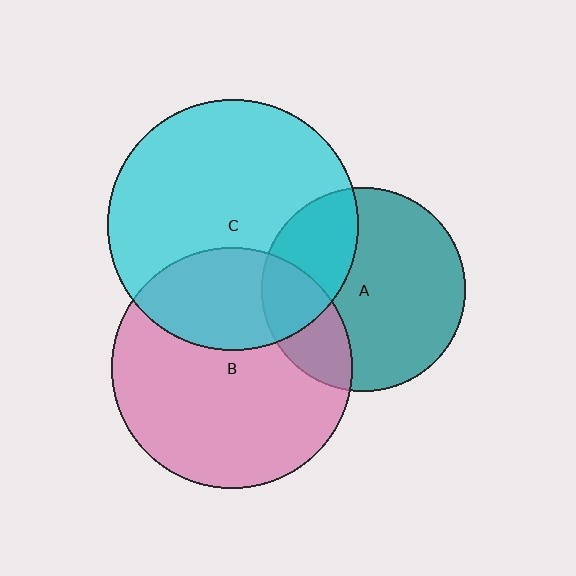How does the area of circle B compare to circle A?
Approximately 1.4 times.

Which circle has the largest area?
Circle C (cyan).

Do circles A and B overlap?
Yes.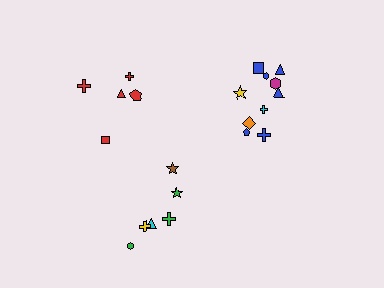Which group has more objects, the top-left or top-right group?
The top-right group.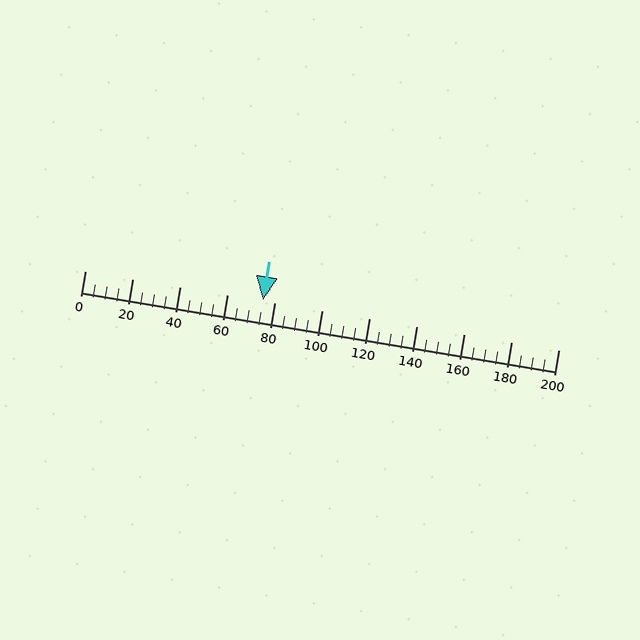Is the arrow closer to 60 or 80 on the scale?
The arrow is closer to 80.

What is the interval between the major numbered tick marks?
The major tick marks are spaced 20 units apart.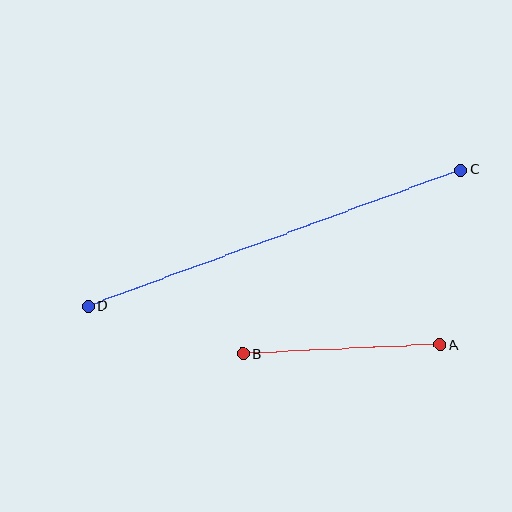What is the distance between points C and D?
The distance is approximately 396 pixels.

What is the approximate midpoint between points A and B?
The midpoint is at approximately (341, 349) pixels.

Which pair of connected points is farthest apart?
Points C and D are farthest apart.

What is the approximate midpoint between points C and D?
The midpoint is at approximately (274, 238) pixels.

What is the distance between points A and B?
The distance is approximately 197 pixels.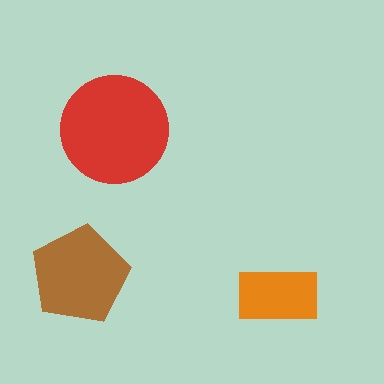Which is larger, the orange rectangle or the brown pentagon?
The brown pentagon.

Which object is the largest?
The red circle.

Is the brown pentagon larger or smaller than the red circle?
Smaller.